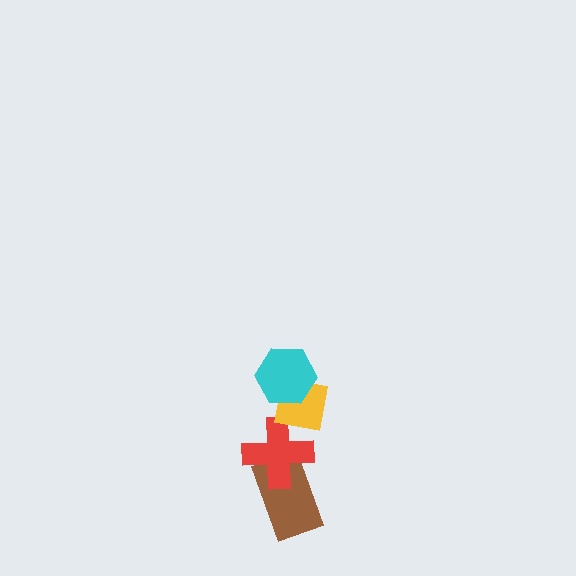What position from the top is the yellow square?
The yellow square is 2nd from the top.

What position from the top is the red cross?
The red cross is 3rd from the top.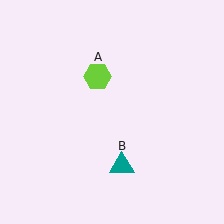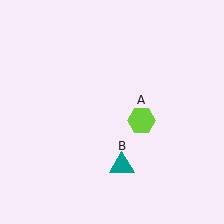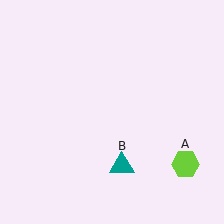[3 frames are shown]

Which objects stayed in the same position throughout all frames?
Teal triangle (object B) remained stationary.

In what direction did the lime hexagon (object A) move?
The lime hexagon (object A) moved down and to the right.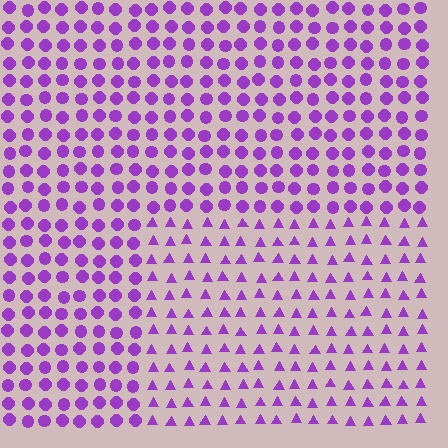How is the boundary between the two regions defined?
The boundary is defined by a change in element shape: triangles inside vs. circles outside. All elements share the same color and spacing.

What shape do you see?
I see a rectangle.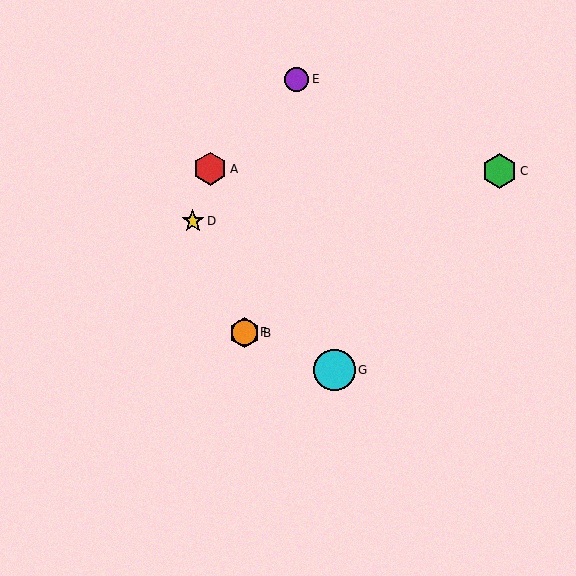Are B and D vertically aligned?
No, B is at x≈245 and D is at x≈193.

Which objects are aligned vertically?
Objects B, F are aligned vertically.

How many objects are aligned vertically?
2 objects (B, F) are aligned vertically.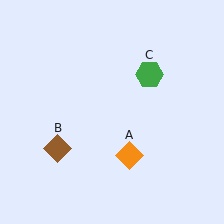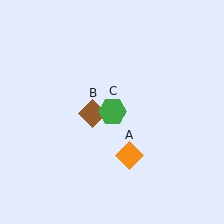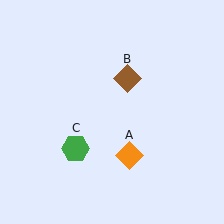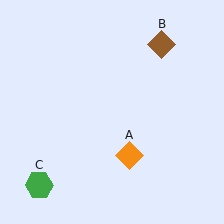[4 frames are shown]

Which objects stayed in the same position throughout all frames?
Orange diamond (object A) remained stationary.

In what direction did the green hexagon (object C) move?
The green hexagon (object C) moved down and to the left.